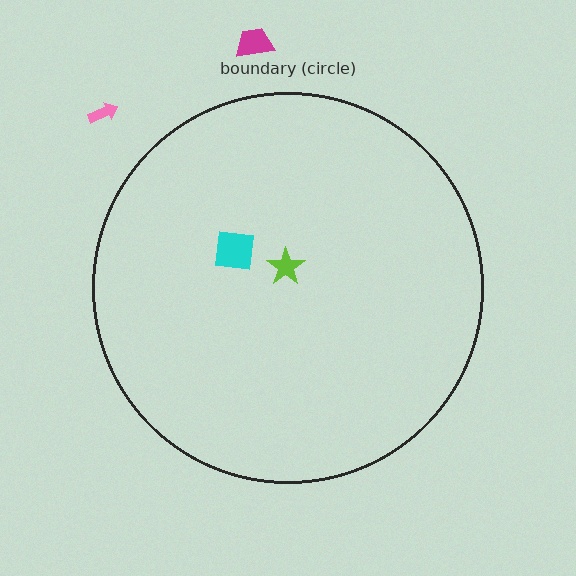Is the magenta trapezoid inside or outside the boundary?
Outside.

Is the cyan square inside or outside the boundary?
Inside.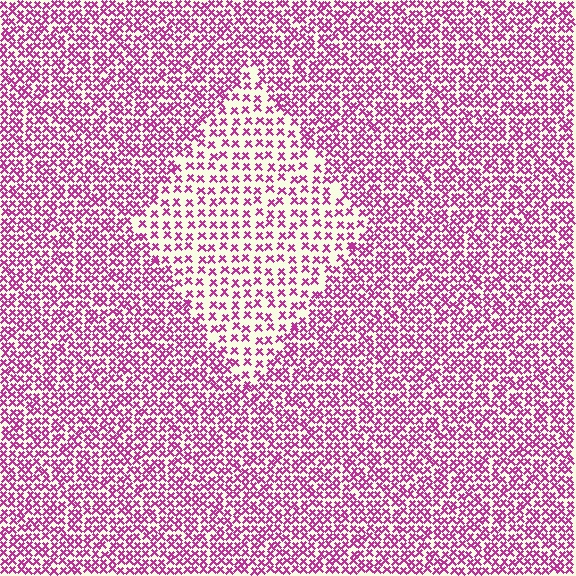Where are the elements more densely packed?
The elements are more densely packed outside the diamond boundary.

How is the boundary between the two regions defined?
The boundary is defined by a change in element density (approximately 1.9x ratio). All elements are the same color, size, and shape.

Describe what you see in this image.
The image contains small magenta elements arranged at two different densities. A diamond-shaped region is visible where the elements are less densely packed than the surrounding area.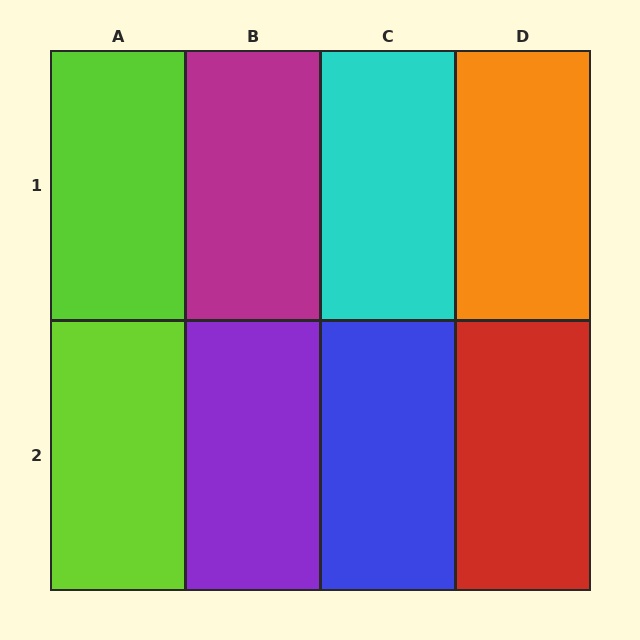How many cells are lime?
2 cells are lime.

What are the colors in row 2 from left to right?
Lime, purple, blue, red.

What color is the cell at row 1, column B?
Magenta.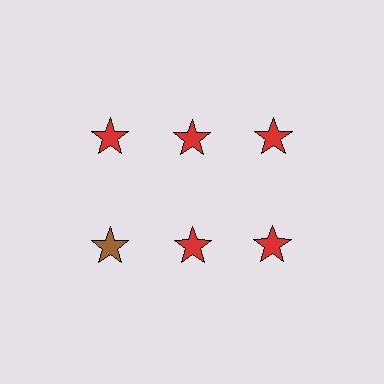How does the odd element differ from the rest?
It has a different color: brown instead of red.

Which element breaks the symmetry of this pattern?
The brown star in the second row, leftmost column breaks the symmetry. All other shapes are red stars.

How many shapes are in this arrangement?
There are 6 shapes arranged in a grid pattern.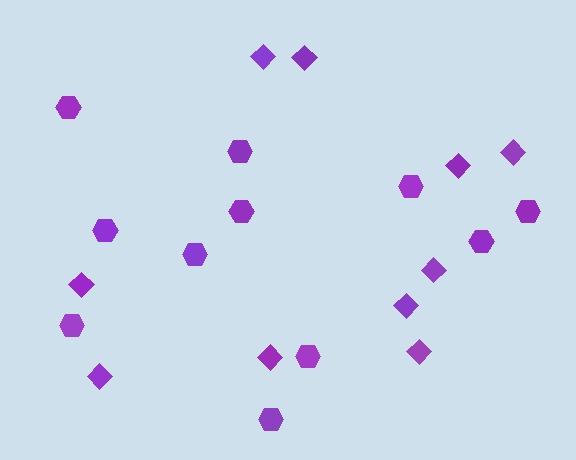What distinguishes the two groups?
There are 2 groups: one group of hexagons (11) and one group of diamonds (10).